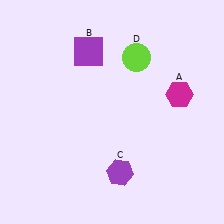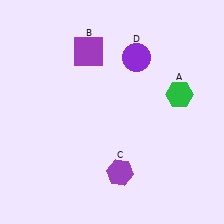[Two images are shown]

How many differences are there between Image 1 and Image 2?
There are 2 differences between the two images.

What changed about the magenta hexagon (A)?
In Image 1, A is magenta. In Image 2, it changed to green.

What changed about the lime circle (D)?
In Image 1, D is lime. In Image 2, it changed to purple.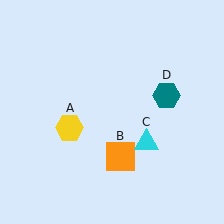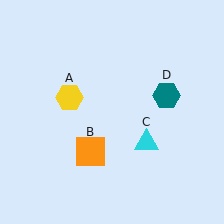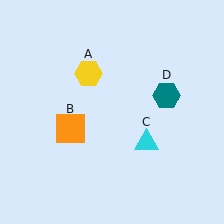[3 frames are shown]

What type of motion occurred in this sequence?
The yellow hexagon (object A), orange square (object B) rotated clockwise around the center of the scene.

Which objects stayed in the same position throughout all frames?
Cyan triangle (object C) and teal hexagon (object D) remained stationary.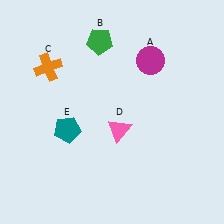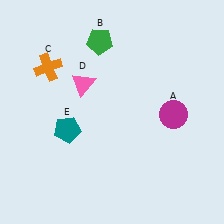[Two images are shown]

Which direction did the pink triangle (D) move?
The pink triangle (D) moved up.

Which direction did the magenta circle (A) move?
The magenta circle (A) moved down.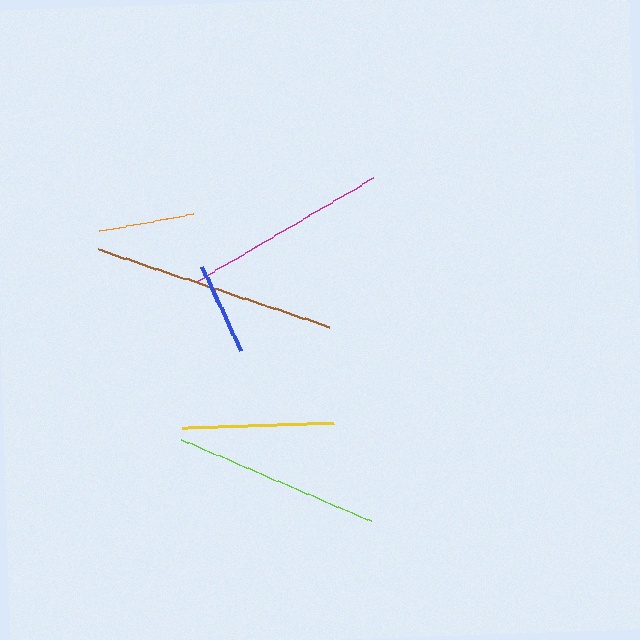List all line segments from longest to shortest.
From longest to shortest: brown, lime, magenta, yellow, orange, blue.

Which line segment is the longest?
The brown line is the longest at approximately 244 pixels.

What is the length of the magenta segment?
The magenta segment is approximately 203 pixels long.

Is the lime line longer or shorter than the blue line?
The lime line is longer than the blue line.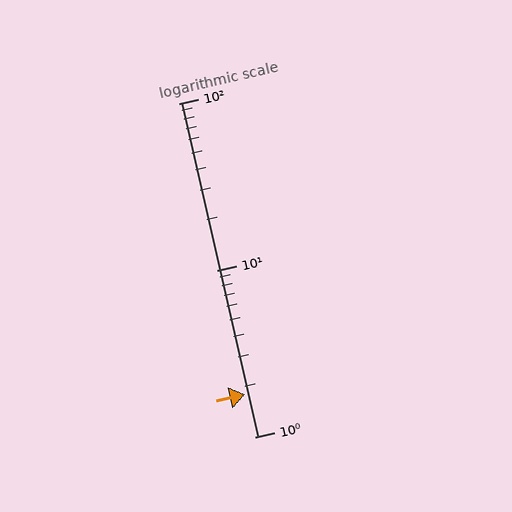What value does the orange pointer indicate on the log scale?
The pointer indicates approximately 1.8.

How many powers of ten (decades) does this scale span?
The scale spans 2 decades, from 1 to 100.